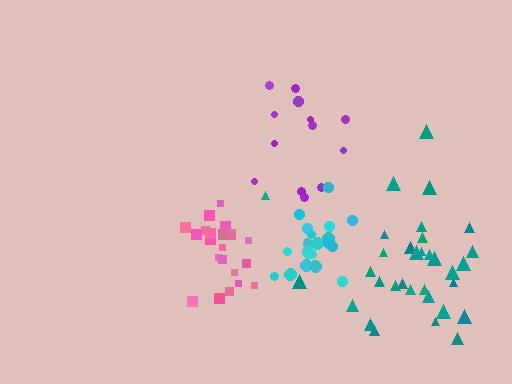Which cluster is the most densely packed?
Pink.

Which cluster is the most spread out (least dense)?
Purple.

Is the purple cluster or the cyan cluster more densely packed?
Cyan.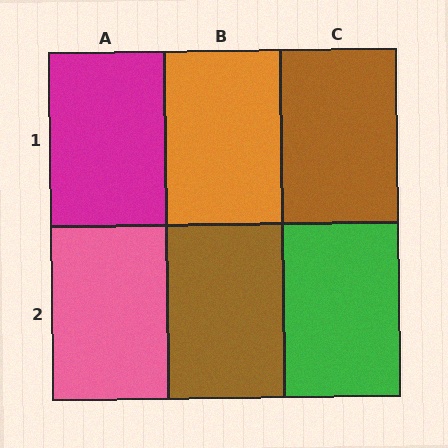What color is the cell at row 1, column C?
Brown.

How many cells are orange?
1 cell is orange.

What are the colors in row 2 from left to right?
Pink, brown, green.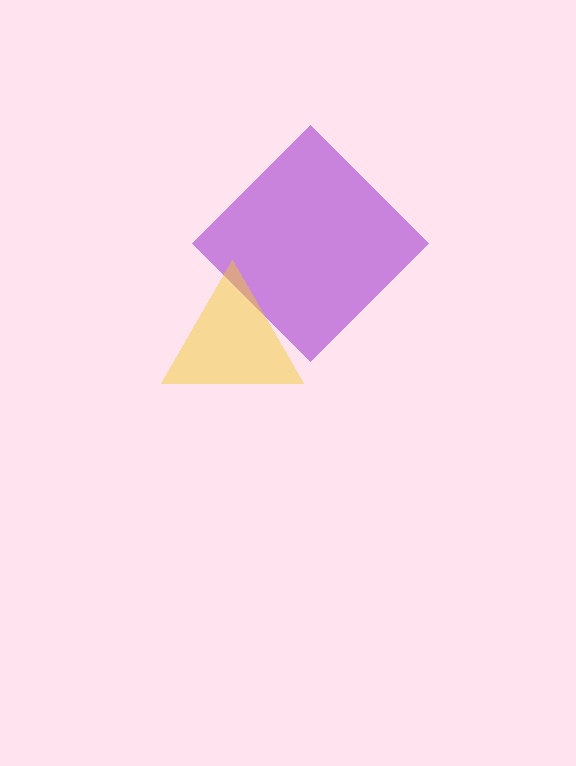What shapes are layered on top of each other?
The layered shapes are: a purple diamond, a yellow triangle.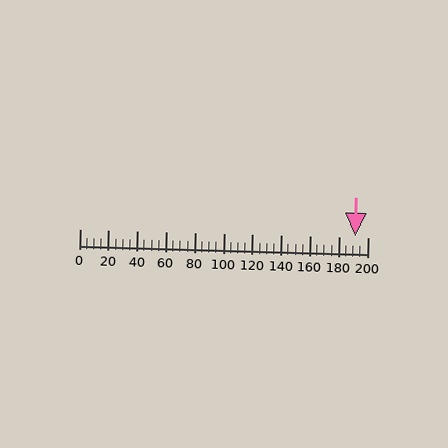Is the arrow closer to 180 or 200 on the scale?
The arrow is closer to 200.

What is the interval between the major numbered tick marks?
The major tick marks are spaced 20 units apart.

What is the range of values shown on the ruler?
The ruler shows values from 0 to 200.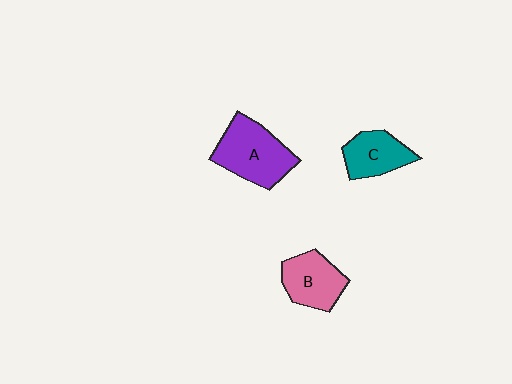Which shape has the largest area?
Shape A (purple).